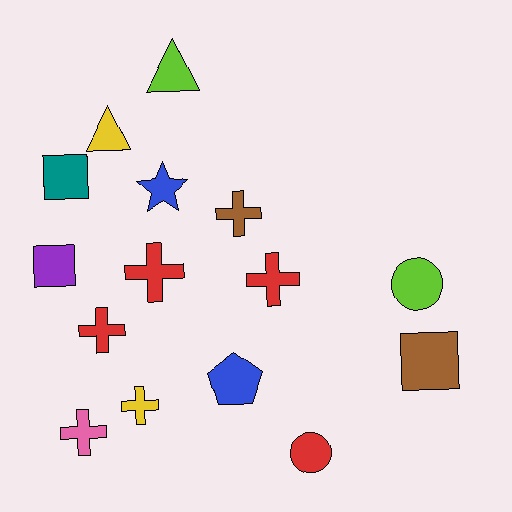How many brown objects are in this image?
There are 2 brown objects.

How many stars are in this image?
There is 1 star.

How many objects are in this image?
There are 15 objects.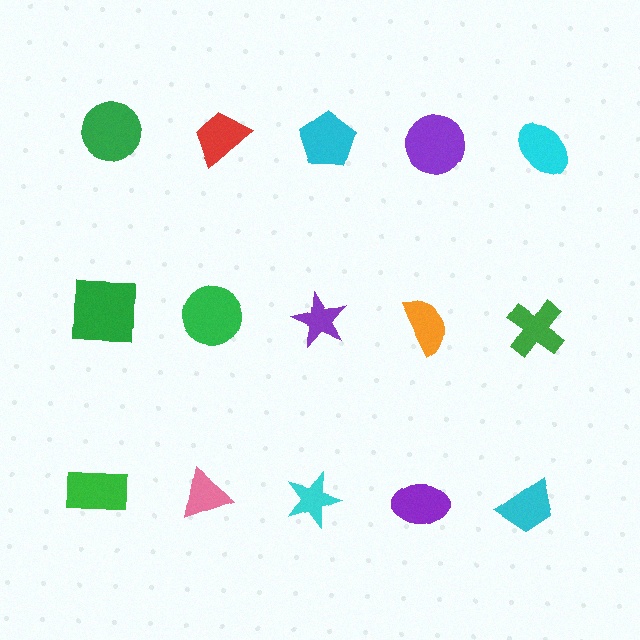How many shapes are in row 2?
5 shapes.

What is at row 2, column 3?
A purple star.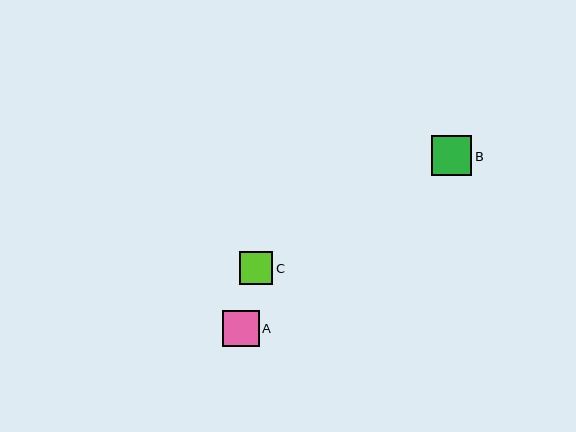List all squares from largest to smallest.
From largest to smallest: B, A, C.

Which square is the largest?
Square B is the largest with a size of approximately 41 pixels.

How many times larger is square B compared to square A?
Square B is approximately 1.1 times the size of square A.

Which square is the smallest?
Square C is the smallest with a size of approximately 33 pixels.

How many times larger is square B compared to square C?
Square B is approximately 1.2 times the size of square C.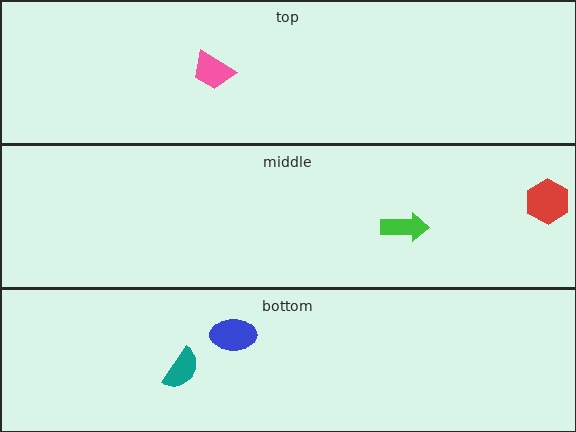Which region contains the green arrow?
The middle region.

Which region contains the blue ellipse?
The bottom region.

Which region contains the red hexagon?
The middle region.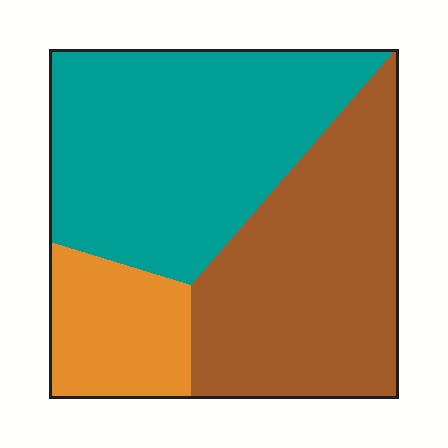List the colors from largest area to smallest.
From largest to smallest: teal, brown, orange.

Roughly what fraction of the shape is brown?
Brown takes up about two fifths (2/5) of the shape.